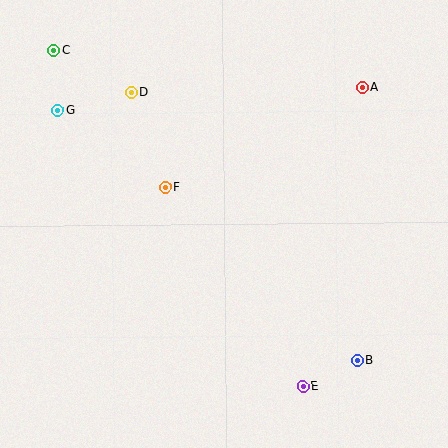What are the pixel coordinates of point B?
Point B is at (358, 360).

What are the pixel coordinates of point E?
Point E is at (303, 387).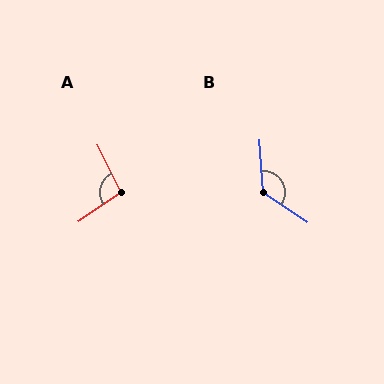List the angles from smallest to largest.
A (97°), B (128°).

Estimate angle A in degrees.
Approximately 97 degrees.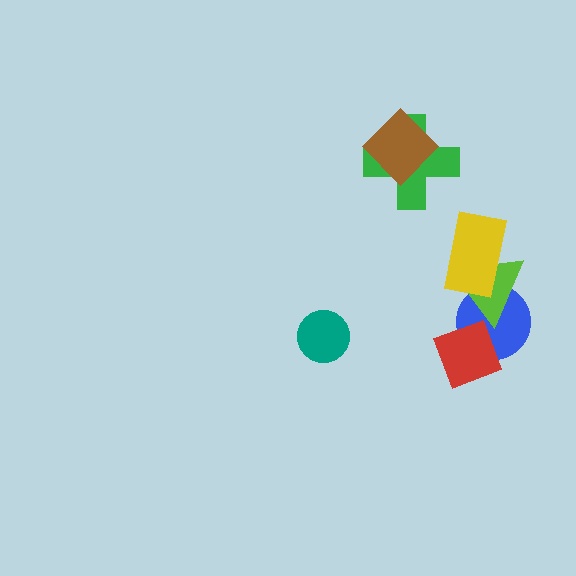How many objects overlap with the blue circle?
2 objects overlap with the blue circle.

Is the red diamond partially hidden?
Yes, it is partially covered by another shape.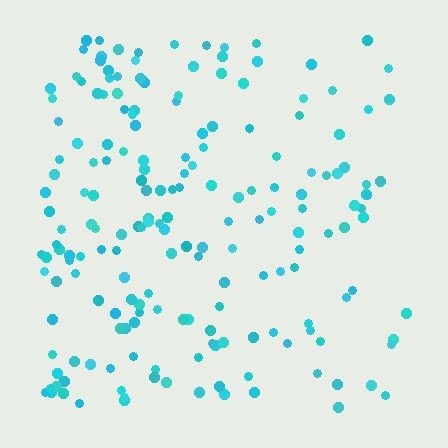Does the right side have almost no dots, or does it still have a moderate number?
Still a moderate number, just noticeably fewer than the left.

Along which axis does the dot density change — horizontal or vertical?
Horizontal.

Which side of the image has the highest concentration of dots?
The left.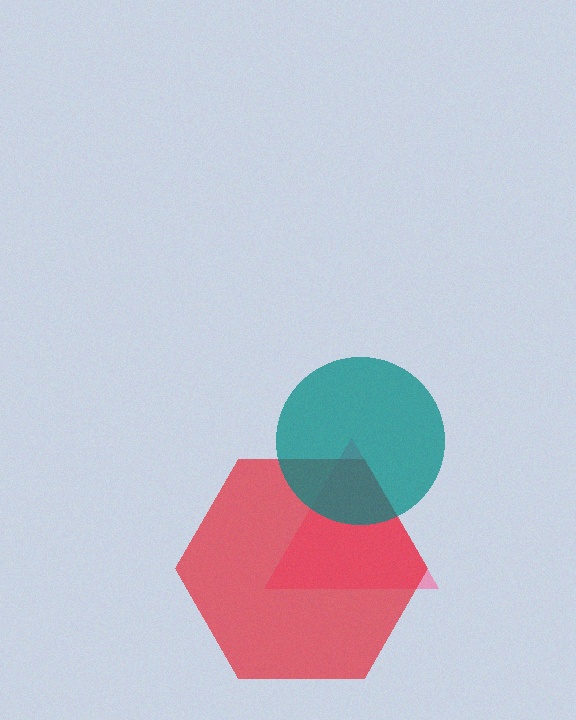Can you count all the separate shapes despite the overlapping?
Yes, there are 3 separate shapes.